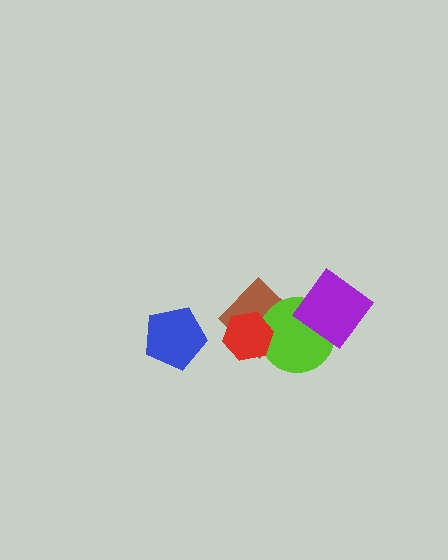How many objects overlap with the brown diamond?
2 objects overlap with the brown diamond.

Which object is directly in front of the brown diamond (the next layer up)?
The lime circle is directly in front of the brown diamond.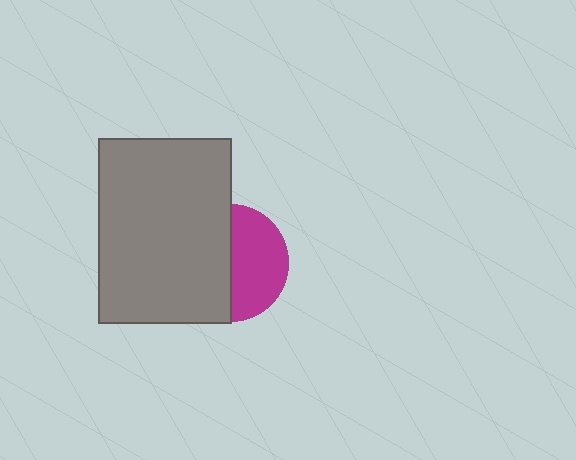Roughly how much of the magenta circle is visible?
About half of it is visible (roughly 49%).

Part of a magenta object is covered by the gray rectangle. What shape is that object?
It is a circle.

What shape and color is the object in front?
The object in front is a gray rectangle.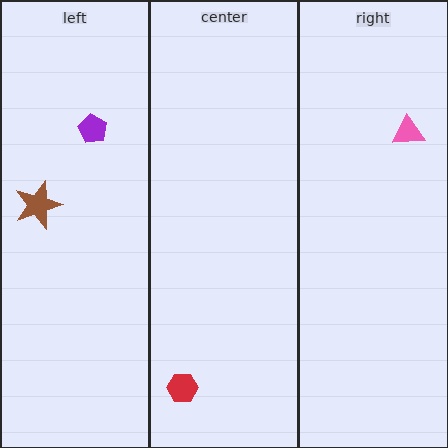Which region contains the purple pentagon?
The left region.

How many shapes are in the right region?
1.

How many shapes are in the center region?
1.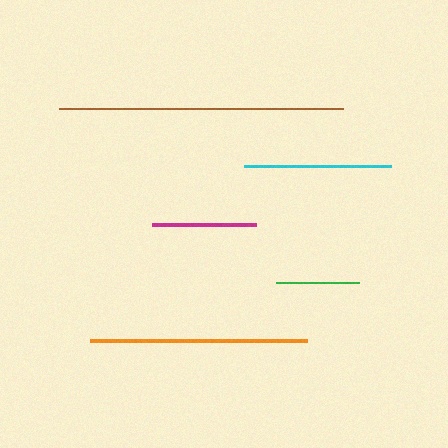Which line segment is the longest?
The brown line is the longest at approximately 283 pixels.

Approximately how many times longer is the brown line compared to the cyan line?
The brown line is approximately 1.9 times the length of the cyan line.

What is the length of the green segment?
The green segment is approximately 83 pixels long.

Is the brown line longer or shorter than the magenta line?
The brown line is longer than the magenta line.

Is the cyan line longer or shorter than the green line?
The cyan line is longer than the green line.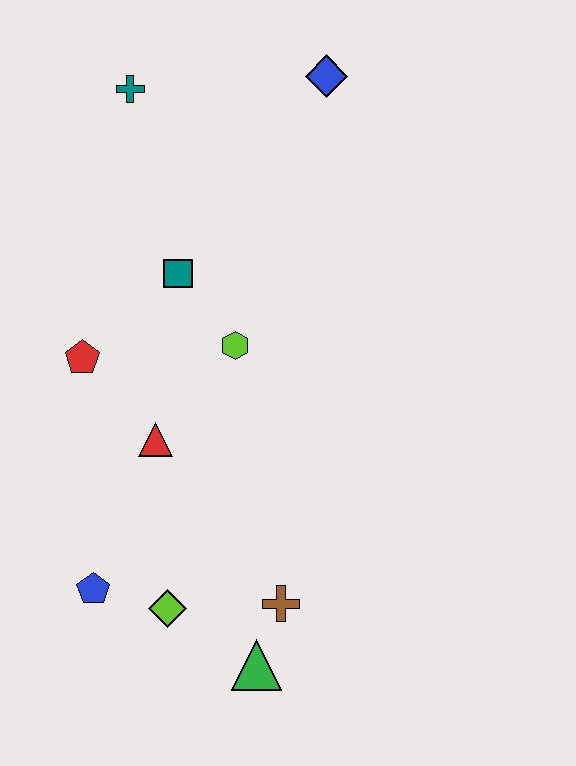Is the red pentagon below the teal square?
Yes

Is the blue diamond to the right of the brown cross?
Yes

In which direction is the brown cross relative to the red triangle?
The brown cross is below the red triangle.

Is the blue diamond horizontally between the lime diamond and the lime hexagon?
No